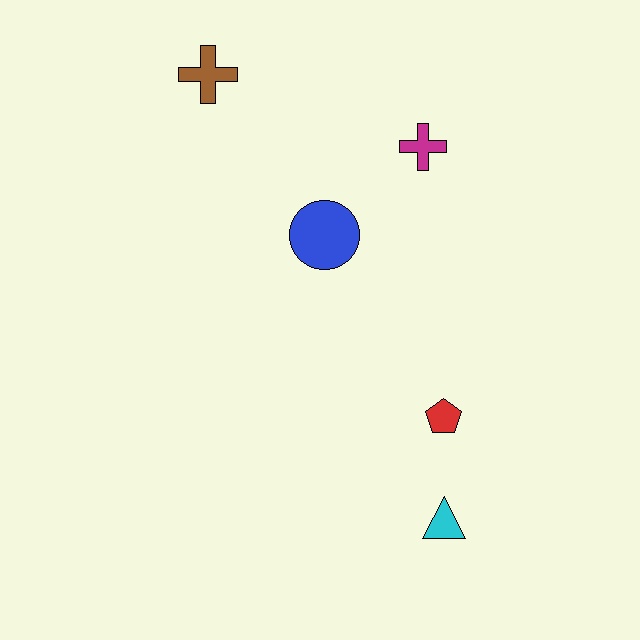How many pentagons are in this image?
There is 1 pentagon.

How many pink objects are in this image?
There are no pink objects.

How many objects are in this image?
There are 5 objects.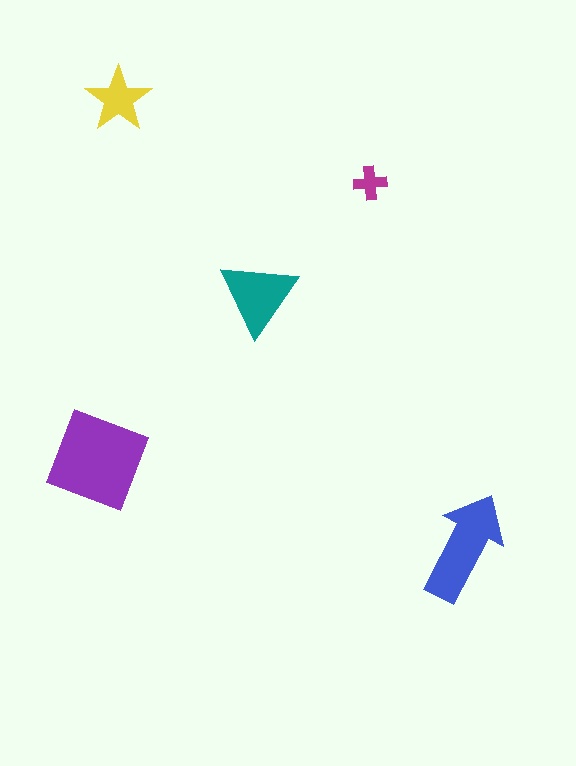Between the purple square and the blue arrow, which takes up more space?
The purple square.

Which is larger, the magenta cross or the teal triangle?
The teal triangle.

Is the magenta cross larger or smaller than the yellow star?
Smaller.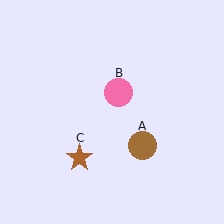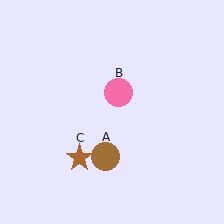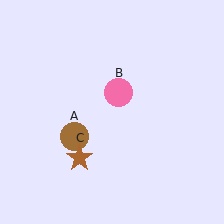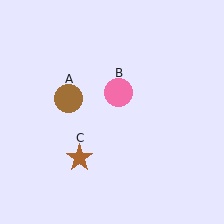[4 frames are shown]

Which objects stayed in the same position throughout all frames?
Pink circle (object B) and brown star (object C) remained stationary.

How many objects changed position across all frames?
1 object changed position: brown circle (object A).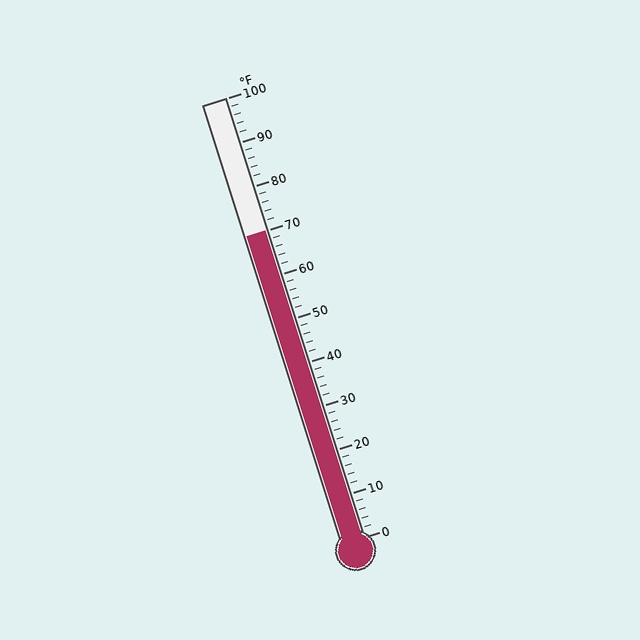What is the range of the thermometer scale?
The thermometer scale ranges from 0°F to 100°F.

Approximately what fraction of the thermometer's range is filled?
The thermometer is filled to approximately 70% of its range.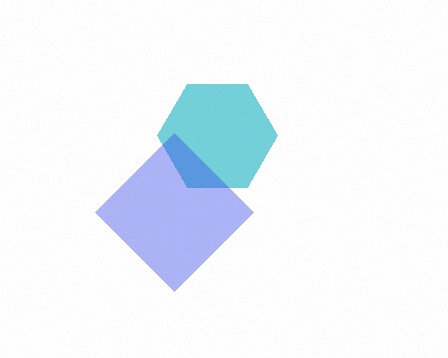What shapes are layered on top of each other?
The layered shapes are: a cyan hexagon, a blue diamond.